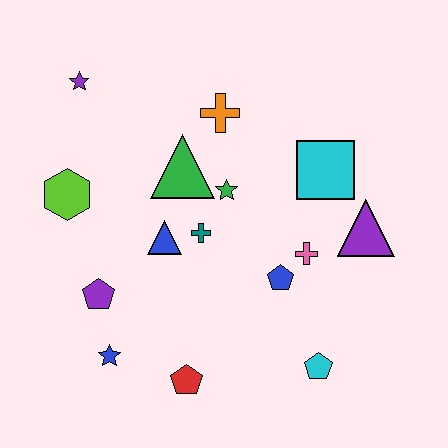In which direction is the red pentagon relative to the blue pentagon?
The red pentagon is below the blue pentagon.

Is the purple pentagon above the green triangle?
No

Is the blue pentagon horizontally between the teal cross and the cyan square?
Yes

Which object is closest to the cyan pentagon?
The blue pentagon is closest to the cyan pentagon.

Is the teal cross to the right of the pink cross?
No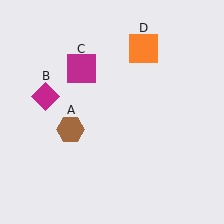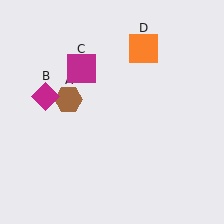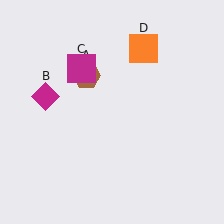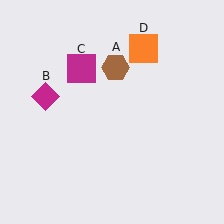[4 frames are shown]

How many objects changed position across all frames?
1 object changed position: brown hexagon (object A).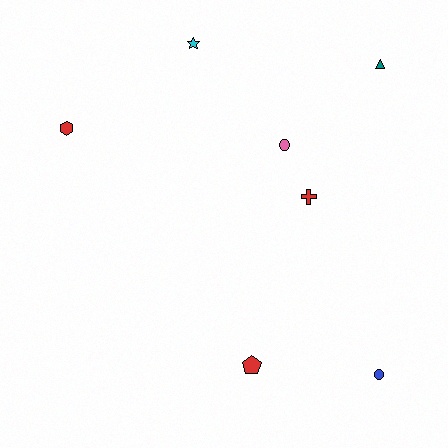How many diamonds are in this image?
There are no diamonds.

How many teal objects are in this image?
There is 1 teal object.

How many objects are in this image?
There are 7 objects.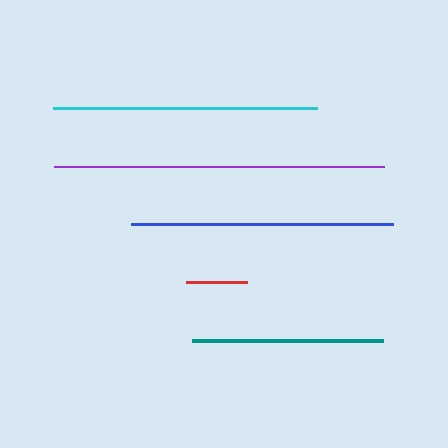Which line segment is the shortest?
The red line is the shortest at approximately 61 pixels.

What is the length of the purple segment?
The purple segment is approximately 330 pixels long.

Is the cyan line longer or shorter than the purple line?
The purple line is longer than the cyan line.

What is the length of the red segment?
The red segment is approximately 61 pixels long.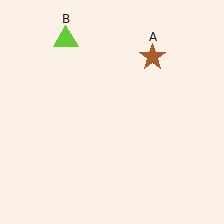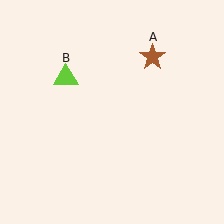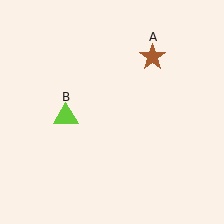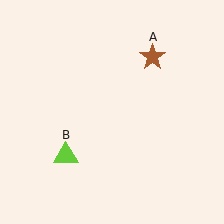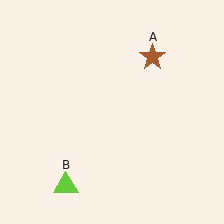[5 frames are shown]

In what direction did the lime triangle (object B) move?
The lime triangle (object B) moved down.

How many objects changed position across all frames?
1 object changed position: lime triangle (object B).